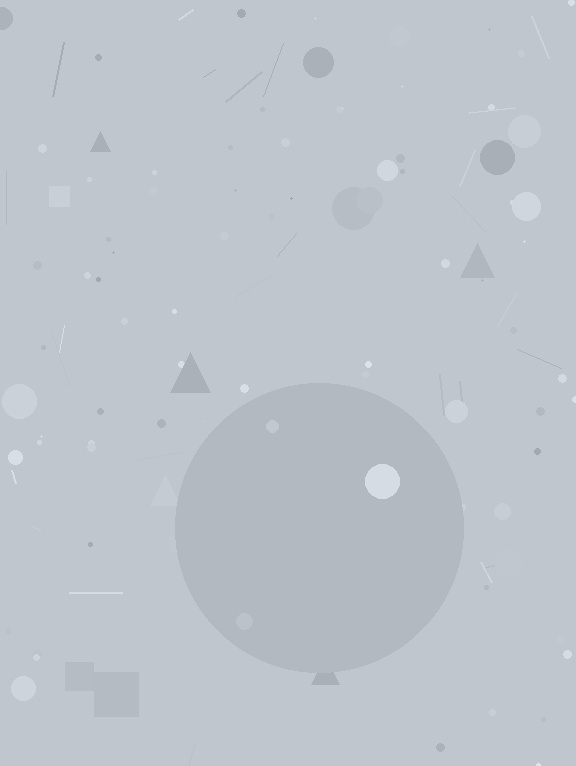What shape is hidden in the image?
A circle is hidden in the image.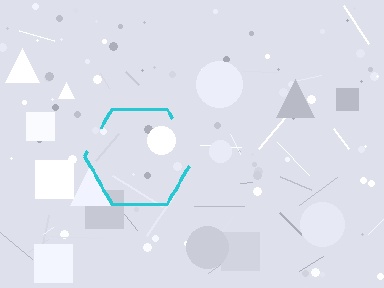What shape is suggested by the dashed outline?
The dashed outline suggests a hexagon.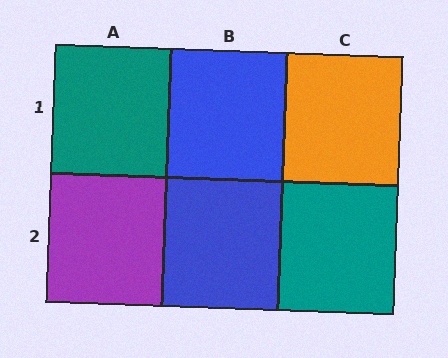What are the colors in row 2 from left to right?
Purple, blue, teal.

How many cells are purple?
1 cell is purple.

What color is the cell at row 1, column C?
Orange.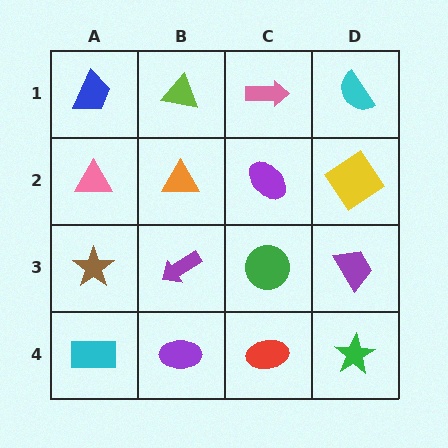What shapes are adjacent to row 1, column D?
A yellow diamond (row 2, column D), a pink arrow (row 1, column C).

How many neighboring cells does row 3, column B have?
4.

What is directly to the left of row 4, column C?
A purple ellipse.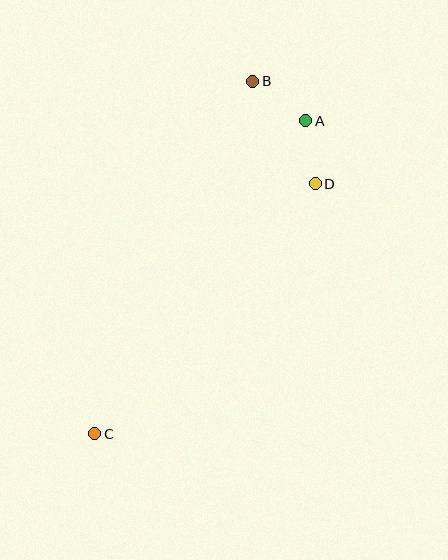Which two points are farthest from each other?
Points B and C are farthest from each other.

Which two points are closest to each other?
Points A and D are closest to each other.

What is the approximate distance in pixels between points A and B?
The distance between A and B is approximately 66 pixels.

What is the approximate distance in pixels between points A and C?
The distance between A and C is approximately 377 pixels.